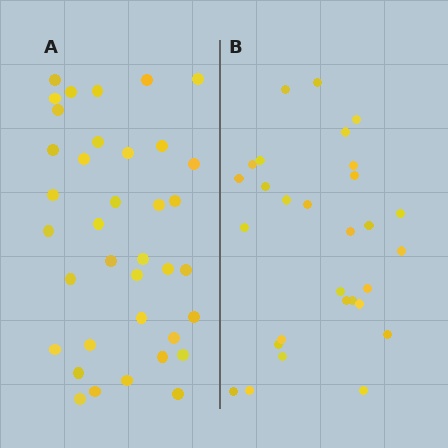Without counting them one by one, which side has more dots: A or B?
Region A (the left region) has more dots.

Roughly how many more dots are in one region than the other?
Region A has roughly 8 or so more dots than region B.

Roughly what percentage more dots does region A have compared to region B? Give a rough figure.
About 30% more.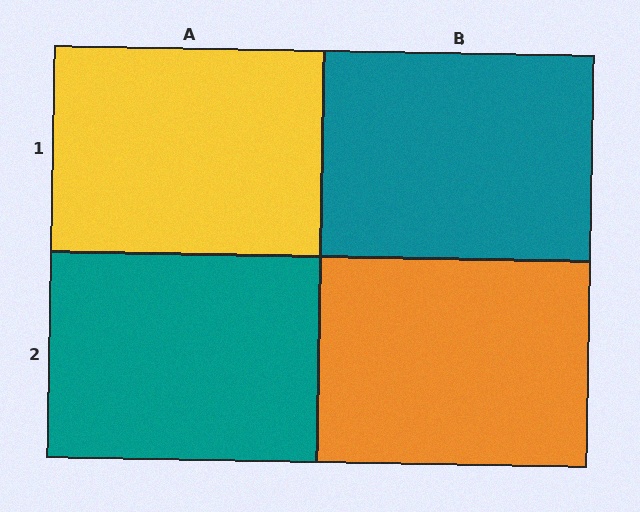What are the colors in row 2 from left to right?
Teal, orange.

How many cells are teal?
2 cells are teal.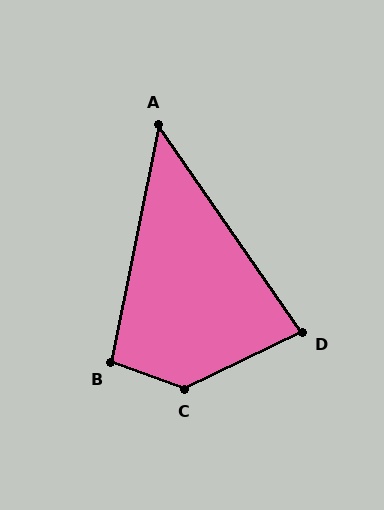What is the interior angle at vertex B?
Approximately 99 degrees (obtuse).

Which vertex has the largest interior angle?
C, at approximately 134 degrees.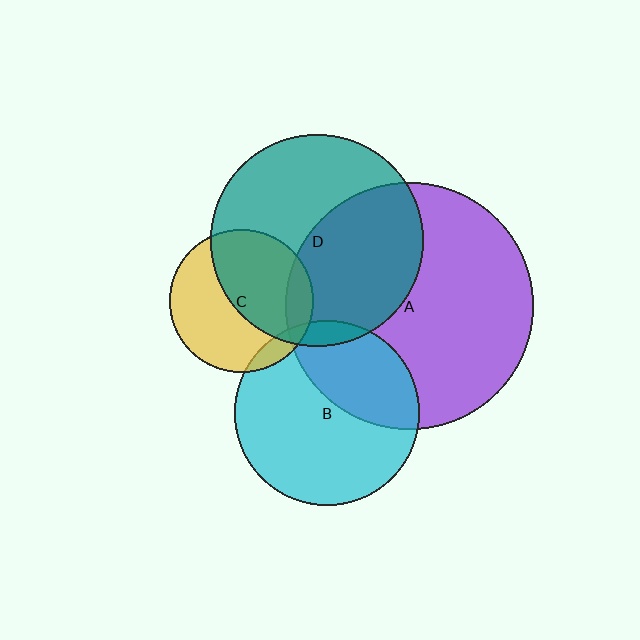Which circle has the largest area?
Circle A (purple).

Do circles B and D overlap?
Yes.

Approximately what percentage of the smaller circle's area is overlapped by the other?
Approximately 5%.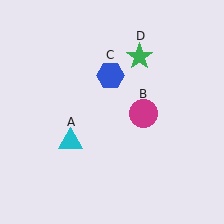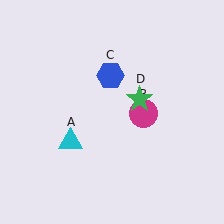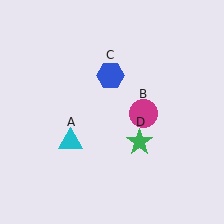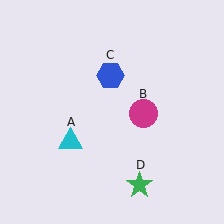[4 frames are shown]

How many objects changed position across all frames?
1 object changed position: green star (object D).